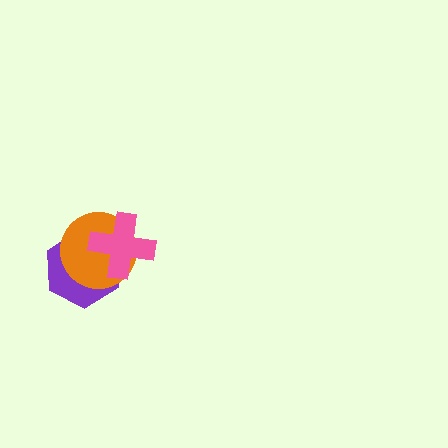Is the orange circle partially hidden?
Yes, it is partially covered by another shape.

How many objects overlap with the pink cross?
2 objects overlap with the pink cross.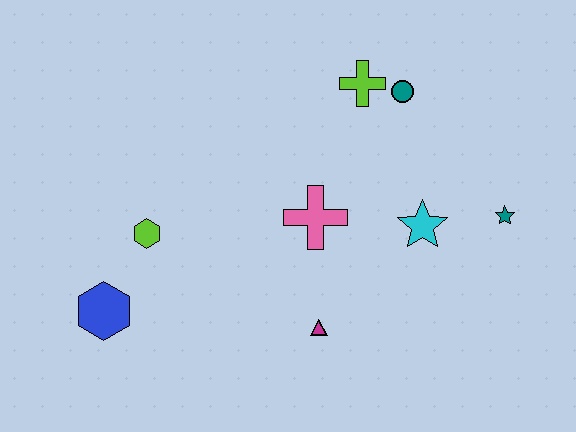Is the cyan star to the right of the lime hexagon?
Yes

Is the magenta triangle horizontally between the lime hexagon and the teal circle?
Yes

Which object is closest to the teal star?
The cyan star is closest to the teal star.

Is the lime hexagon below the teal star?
Yes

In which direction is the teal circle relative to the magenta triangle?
The teal circle is above the magenta triangle.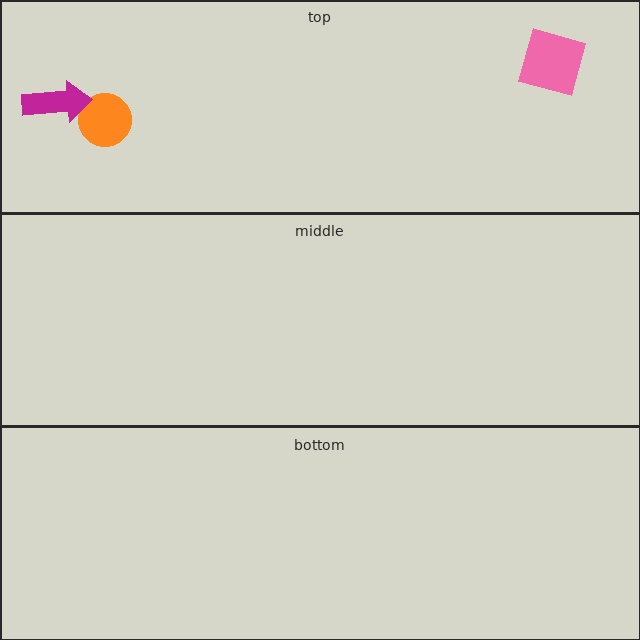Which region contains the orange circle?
The top region.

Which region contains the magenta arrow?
The top region.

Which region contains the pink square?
The top region.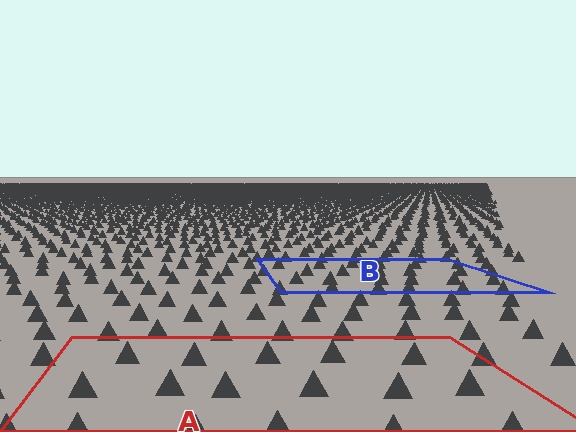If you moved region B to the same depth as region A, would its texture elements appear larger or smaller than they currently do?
They would appear larger. At a closer depth, the same texture elements are projected at a bigger on-screen size.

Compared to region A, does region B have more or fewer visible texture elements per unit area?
Region B has more texture elements per unit area — they are packed more densely because it is farther away.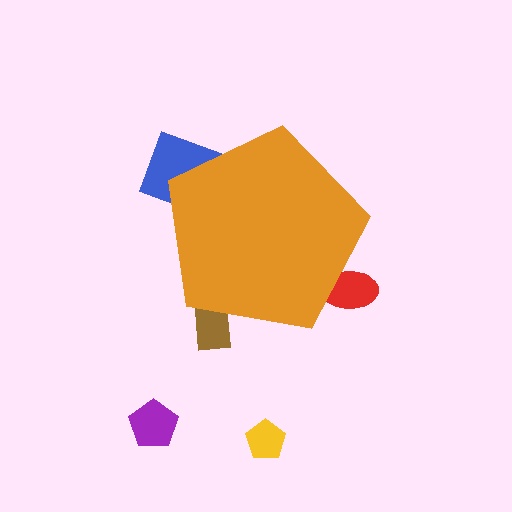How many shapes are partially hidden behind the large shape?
3 shapes are partially hidden.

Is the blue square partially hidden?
Yes, the blue square is partially hidden behind the orange pentagon.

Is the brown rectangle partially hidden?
Yes, the brown rectangle is partially hidden behind the orange pentagon.